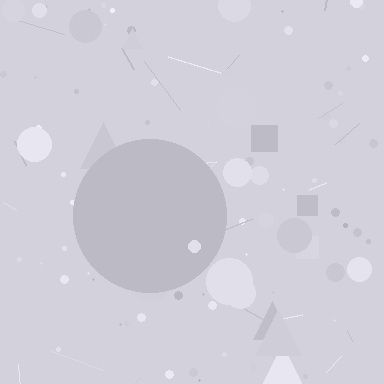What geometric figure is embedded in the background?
A circle is embedded in the background.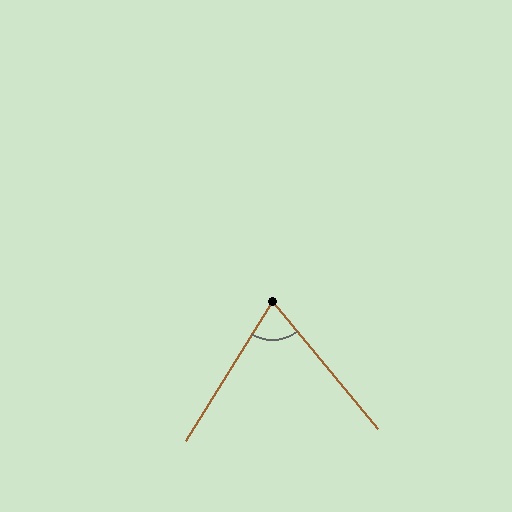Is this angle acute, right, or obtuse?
It is acute.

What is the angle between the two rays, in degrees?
Approximately 71 degrees.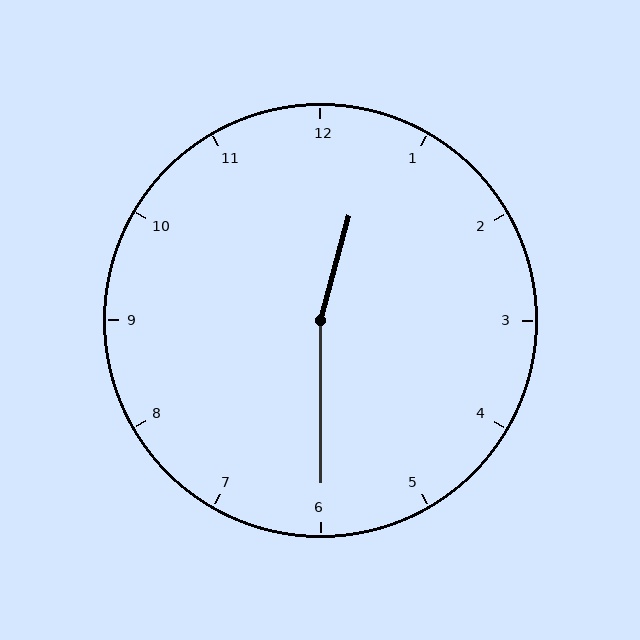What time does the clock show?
12:30.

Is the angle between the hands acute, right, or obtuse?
It is obtuse.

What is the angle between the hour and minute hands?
Approximately 165 degrees.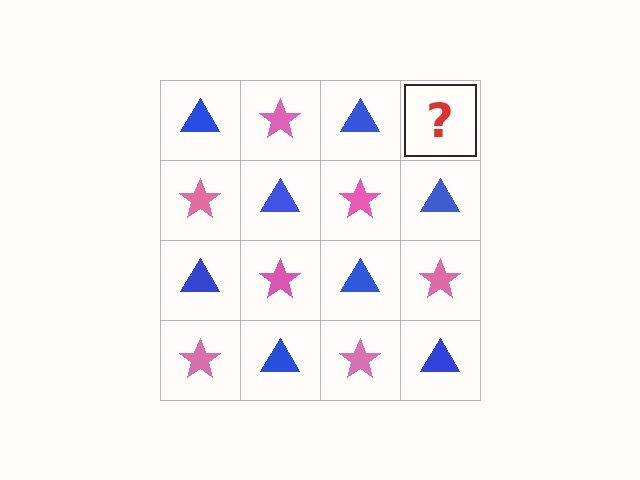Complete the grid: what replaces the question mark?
The question mark should be replaced with a pink star.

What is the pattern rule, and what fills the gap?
The rule is that it alternates blue triangle and pink star in a checkerboard pattern. The gap should be filled with a pink star.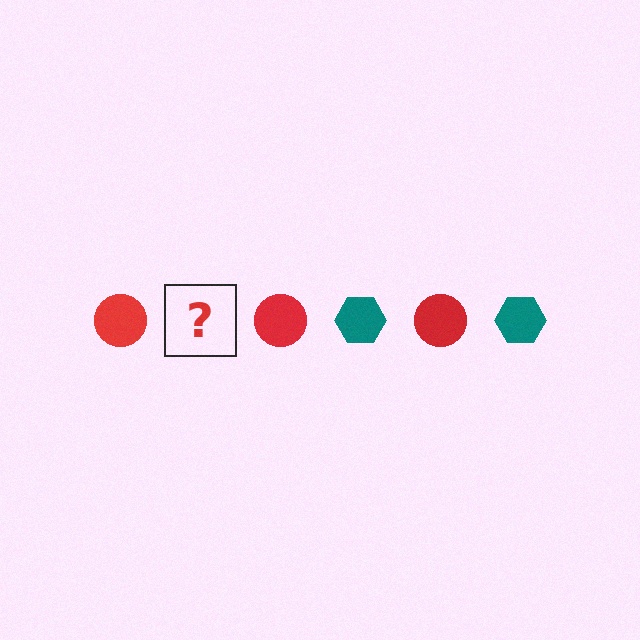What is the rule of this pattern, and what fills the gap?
The rule is that the pattern alternates between red circle and teal hexagon. The gap should be filled with a teal hexagon.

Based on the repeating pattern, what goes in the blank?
The blank should be a teal hexagon.